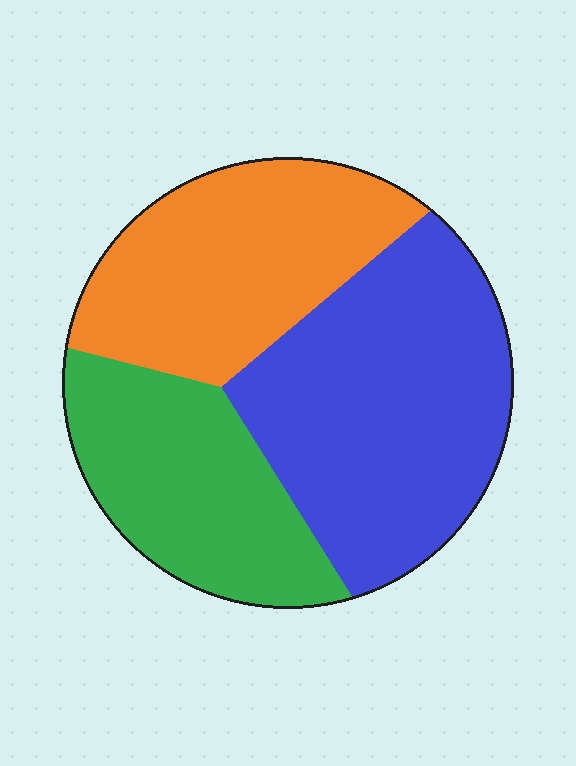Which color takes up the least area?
Green, at roughly 25%.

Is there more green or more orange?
Orange.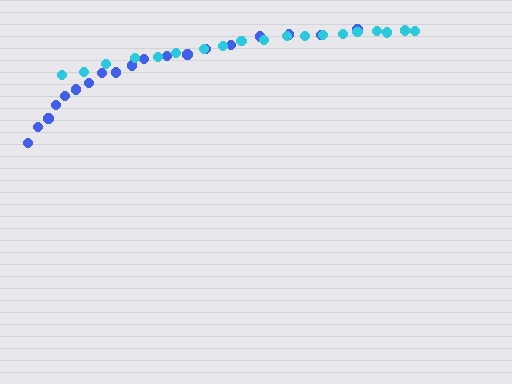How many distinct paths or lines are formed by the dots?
There are 2 distinct paths.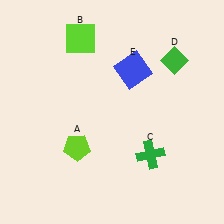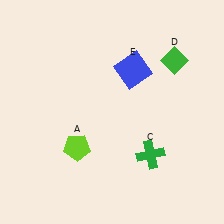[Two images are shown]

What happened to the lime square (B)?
The lime square (B) was removed in Image 2. It was in the top-left area of Image 1.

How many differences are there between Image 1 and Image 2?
There is 1 difference between the two images.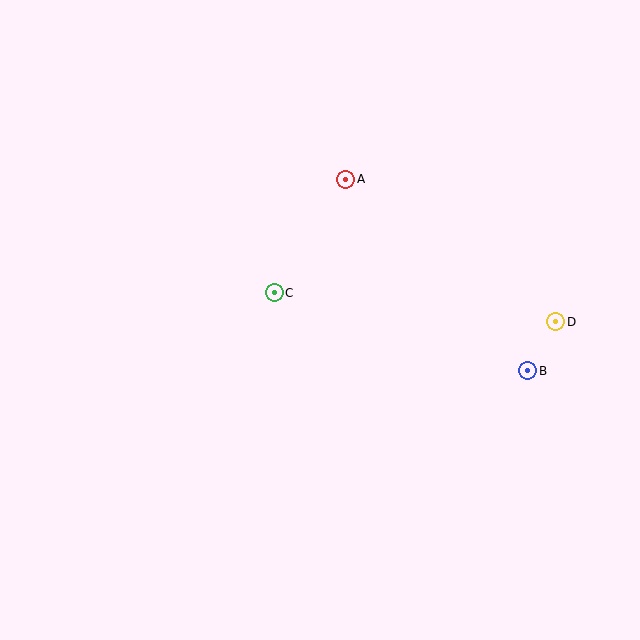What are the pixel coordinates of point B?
Point B is at (528, 371).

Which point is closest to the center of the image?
Point C at (274, 293) is closest to the center.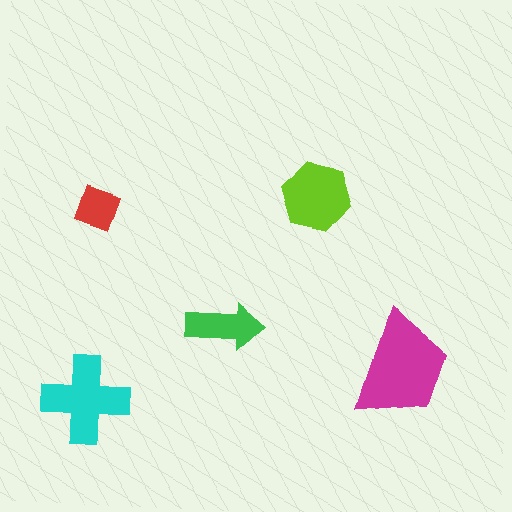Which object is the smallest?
The red diamond.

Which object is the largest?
The magenta trapezoid.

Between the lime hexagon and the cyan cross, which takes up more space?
The cyan cross.